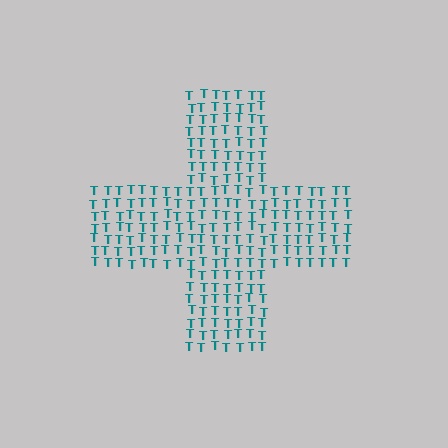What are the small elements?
The small elements are letter T's.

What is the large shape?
The large shape is a cross.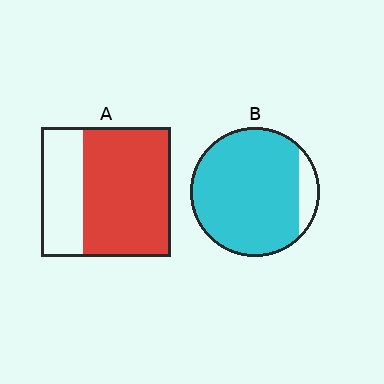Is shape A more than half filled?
Yes.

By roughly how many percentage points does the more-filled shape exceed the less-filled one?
By roughly 20 percentage points (B over A).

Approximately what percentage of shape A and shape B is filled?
A is approximately 70% and B is approximately 90%.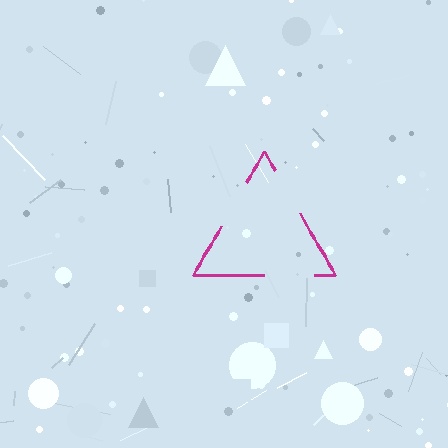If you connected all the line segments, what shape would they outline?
They would outline a triangle.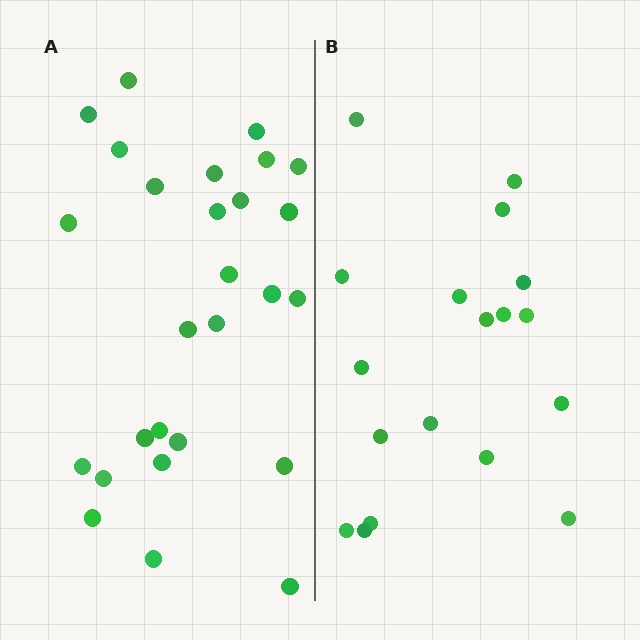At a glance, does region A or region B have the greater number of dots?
Region A (the left region) has more dots.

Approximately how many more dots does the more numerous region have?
Region A has roughly 8 or so more dots than region B.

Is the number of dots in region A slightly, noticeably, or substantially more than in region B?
Region A has substantially more. The ratio is roughly 1.5 to 1.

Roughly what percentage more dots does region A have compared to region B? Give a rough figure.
About 50% more.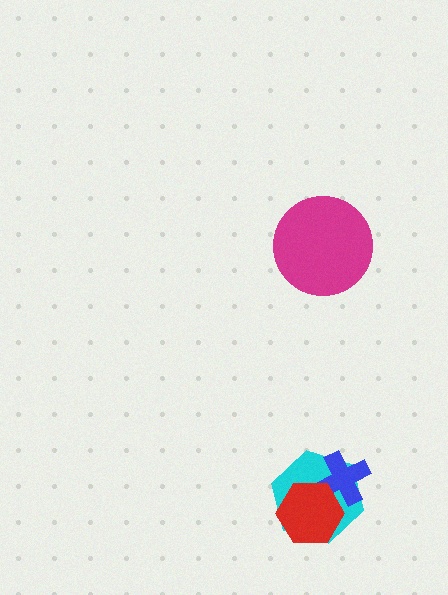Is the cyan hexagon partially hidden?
Yes, it is partially covered by another shape.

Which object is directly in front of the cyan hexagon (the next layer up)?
The blue cross is directly in front of the cyan hexagon.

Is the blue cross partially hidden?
Yes, it is partially covered by another shape.